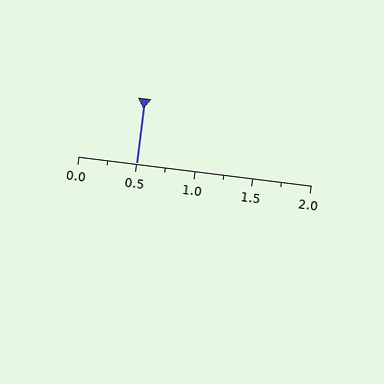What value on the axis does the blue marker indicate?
The marker indicates approximately 0.5.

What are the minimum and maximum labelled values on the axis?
The axis runs from 0.0 to 2.0.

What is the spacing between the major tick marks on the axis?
The major ticks are spaced 0.5 apart.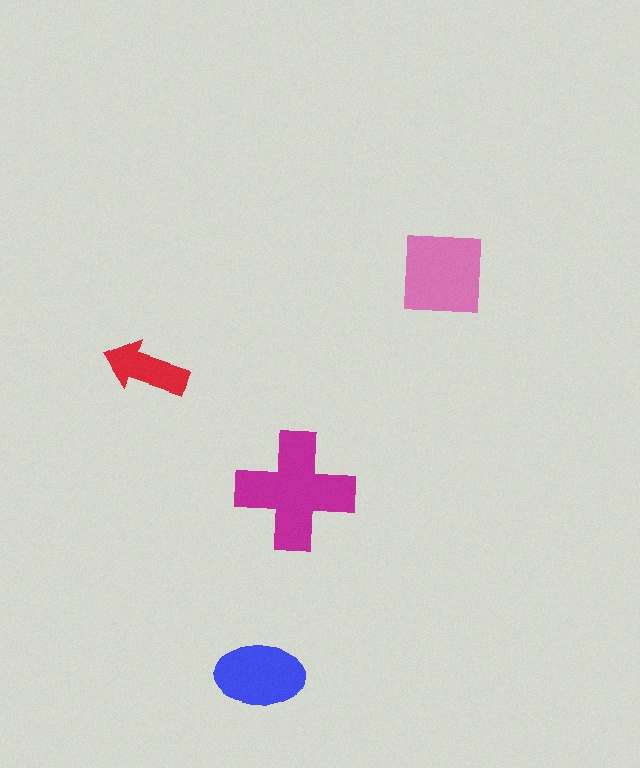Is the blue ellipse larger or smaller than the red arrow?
Larger.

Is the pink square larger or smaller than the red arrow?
Larger.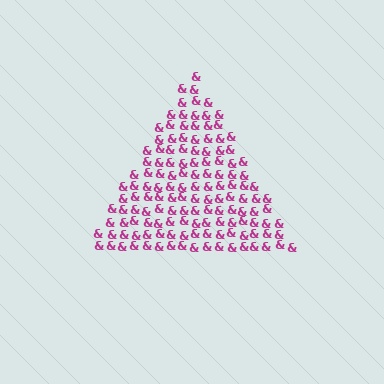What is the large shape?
The large shape is a triangle.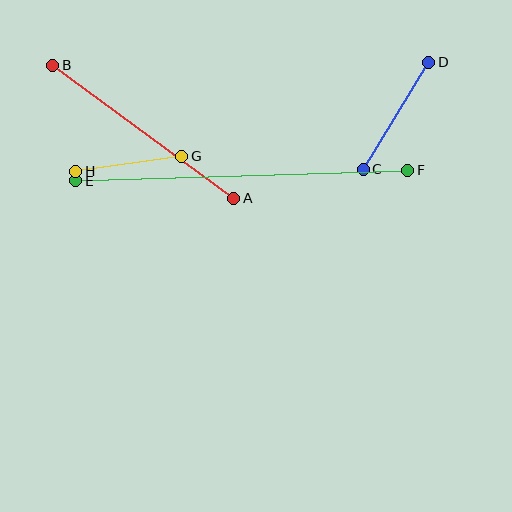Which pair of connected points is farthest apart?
Points E and F are farthest apart.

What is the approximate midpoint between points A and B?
The midpoint is at approximately (143, 132) pixels.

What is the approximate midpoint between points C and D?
The midpoint is at approximately (396, 116) pixels.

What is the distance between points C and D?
The distance is approximately 125 pixels.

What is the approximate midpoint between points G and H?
The midpoint is at approximately (129, 164) pixels.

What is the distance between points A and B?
The distance is approximately 224 pixels.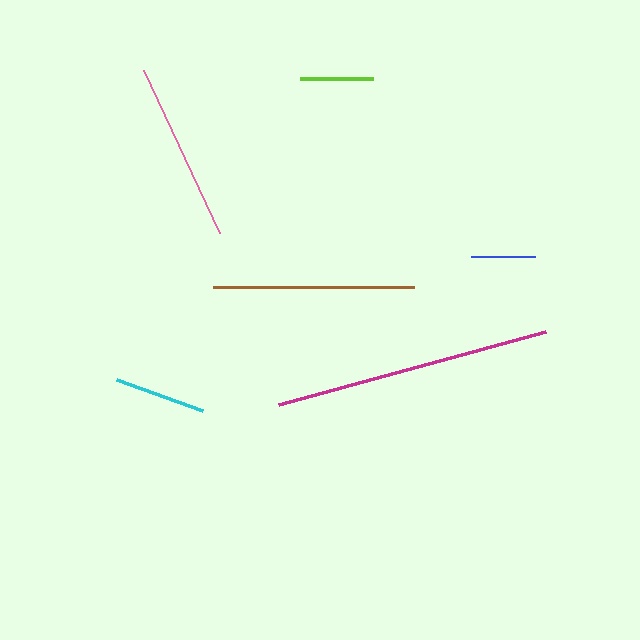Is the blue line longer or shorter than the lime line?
The lime line is longer than the blue line.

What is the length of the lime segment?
The lime segment is approximately 74 pixels long.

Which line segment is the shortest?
The blue line is the shortest at approximately 63 pixels.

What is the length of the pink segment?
The pink segment is approximately 180 pixels long.